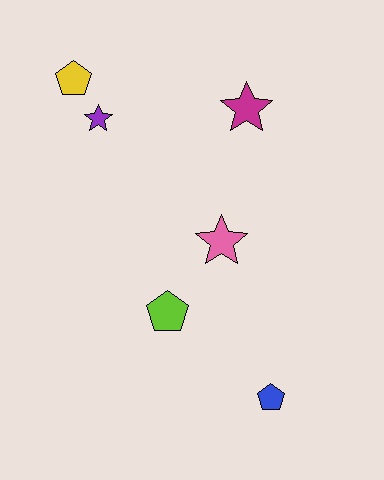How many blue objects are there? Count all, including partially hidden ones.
There is 1 blue object.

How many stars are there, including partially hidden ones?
There are 3 stars.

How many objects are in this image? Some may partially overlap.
There are 6 objects.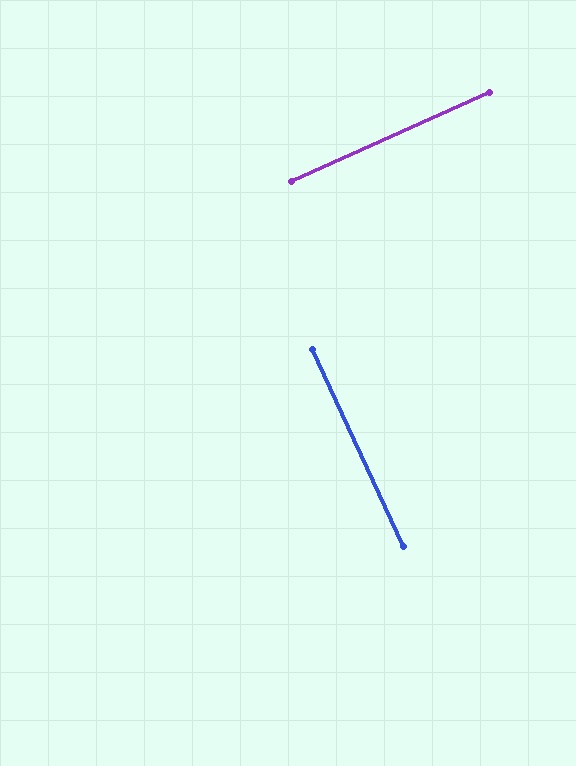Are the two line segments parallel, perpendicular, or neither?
Perpendicular — they meet at approximately 89°.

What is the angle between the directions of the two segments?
Approximately 89 degrees.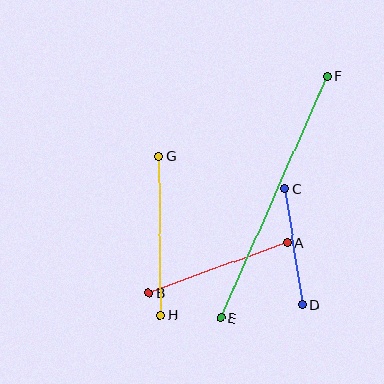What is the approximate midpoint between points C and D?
The midpoint is at approximately (293, 247) pixels.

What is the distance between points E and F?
The distance is approximately 264 pixels.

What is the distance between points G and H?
The distance is approximately 159 pixels.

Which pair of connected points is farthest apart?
Points E and F are farthest apart.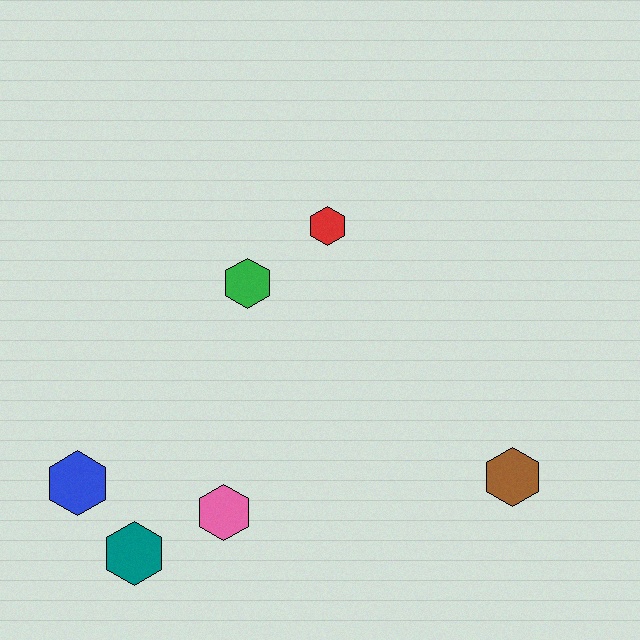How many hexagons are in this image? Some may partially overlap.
There are 6 hexagons.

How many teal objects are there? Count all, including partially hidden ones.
There is 1 teal object.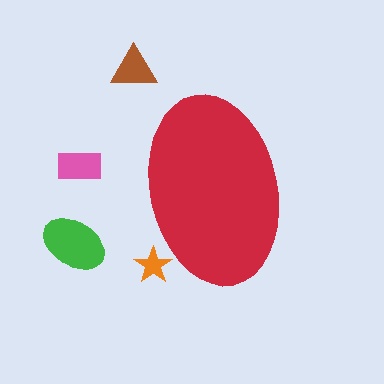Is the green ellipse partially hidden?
No, the green ellipse is fully visible.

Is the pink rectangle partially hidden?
No, the pink rectangle is fully visible.